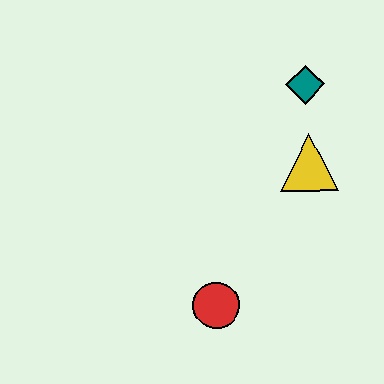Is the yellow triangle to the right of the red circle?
Yes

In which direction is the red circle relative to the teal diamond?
The red circle is below the teal diamond.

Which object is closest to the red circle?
The yellow triangle is closest to the red circle.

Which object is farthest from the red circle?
The teal diamond is farthest from the red circle.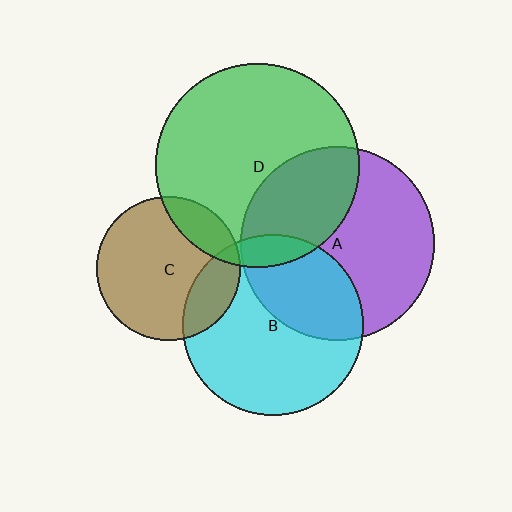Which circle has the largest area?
Circle D (green).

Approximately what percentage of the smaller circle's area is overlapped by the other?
Approximately 20%.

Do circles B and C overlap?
Yes.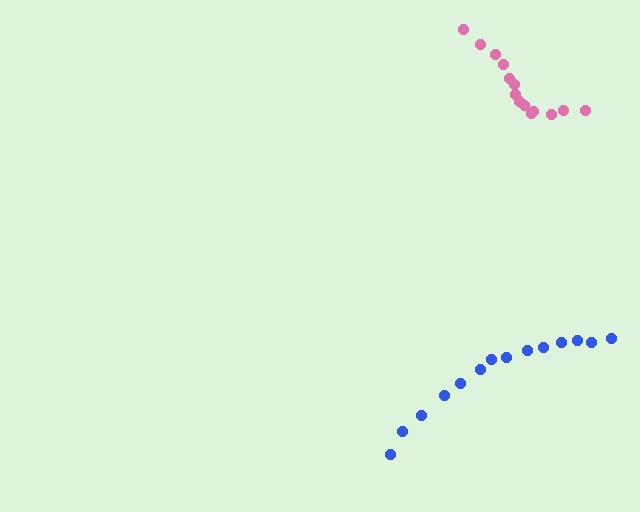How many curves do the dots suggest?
There are 2 distinct paths.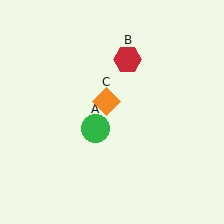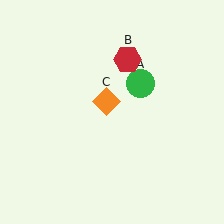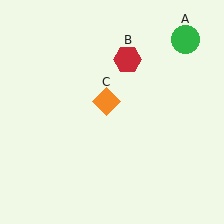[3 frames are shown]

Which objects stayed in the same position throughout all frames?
Red hexagon (object B) and orange diamond (object C) remained stationary.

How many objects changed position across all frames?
1 object changed position: green circle (object A).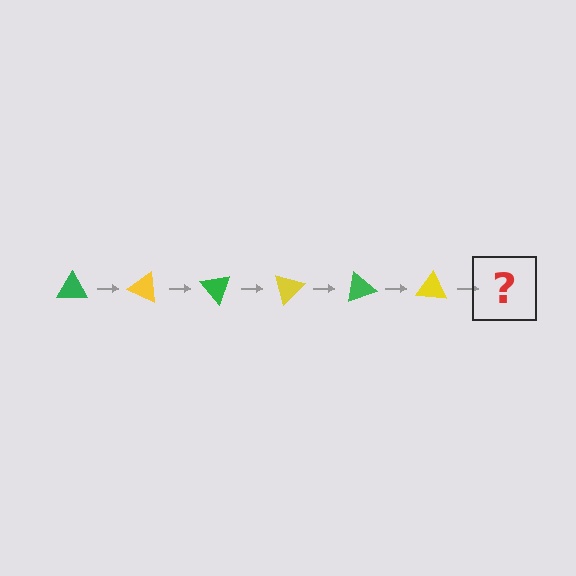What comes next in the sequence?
The next element should be a green triangle, rotated 150 degrees from the start.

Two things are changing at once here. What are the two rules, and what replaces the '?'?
The two rules are that it rotates 25 degrees each step and the color cycles through green and yellow. The '?' should be a green triangle, rotated 150 degrees from the start.